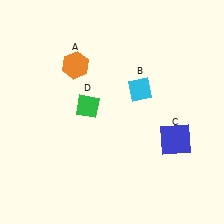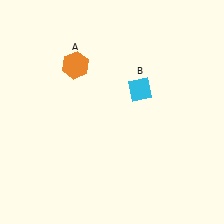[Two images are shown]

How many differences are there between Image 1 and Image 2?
There are 2 differences between the two images.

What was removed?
The blue square (C), the green diamond (D) were removed in Image 2.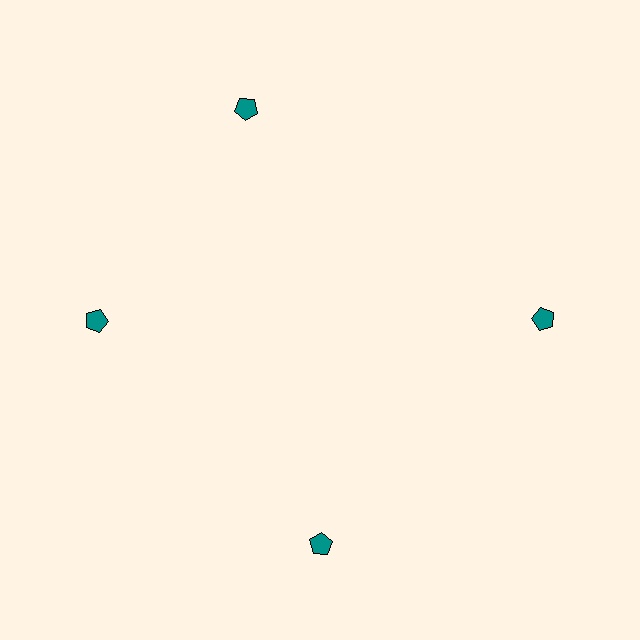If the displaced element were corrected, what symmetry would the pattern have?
It would have 4-fold rotational symmetry — the pattern would map onto itself every 90 degrees.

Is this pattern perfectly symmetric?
No. The 4 teal pentagons are arranged in a ring, but one element near the 12 o'clock position is rotated out of alignment along the ring, breaking the 4-fold rotational symmetry.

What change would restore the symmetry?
The symmetry would be restored by rotating it back into even spacing with its neighbors so that all 4 pentagons sit at equal angles and equal distance from the center.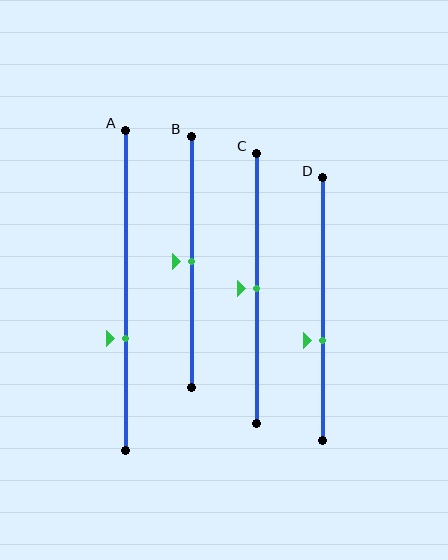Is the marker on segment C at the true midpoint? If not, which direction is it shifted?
Yes, the marker on segment C is at the true midpoint.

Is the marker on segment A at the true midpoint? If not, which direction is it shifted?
No, the marker on segment A is shifted downward by about 15% of the segment length.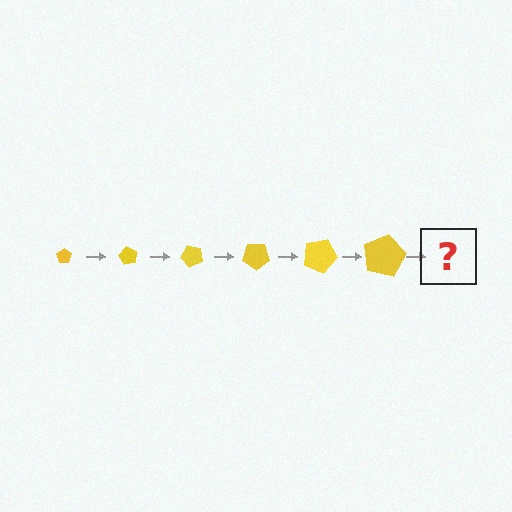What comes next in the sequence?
The next element should be a pentagon, larger than the previous one and rotated 360 degrees from the start.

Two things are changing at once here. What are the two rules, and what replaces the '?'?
The two rules are that the pentagon grows larger each step and it rotates 60 degrees each step. The '?' should be a pentagon, larger than the previous one and rotated 360 degrees from the start.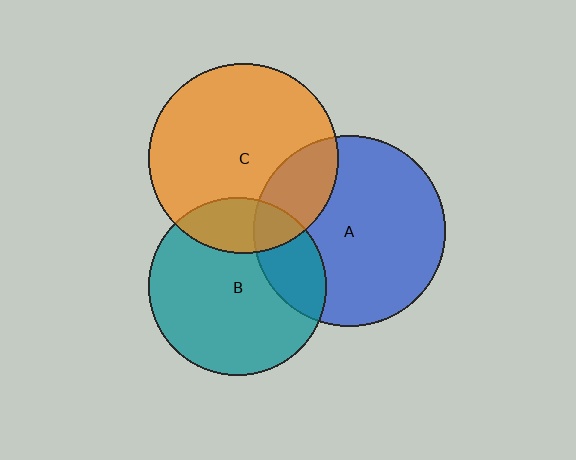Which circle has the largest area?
Circle A (blue).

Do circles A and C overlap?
Yes.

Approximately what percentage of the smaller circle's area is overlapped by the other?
Approximately 20%.